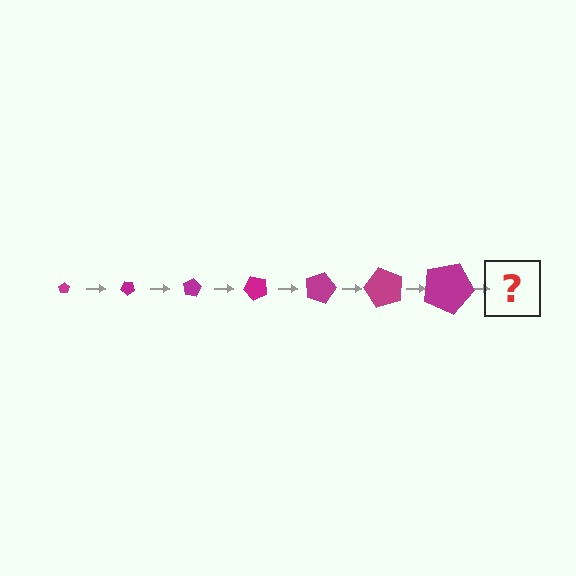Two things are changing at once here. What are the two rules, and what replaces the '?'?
The two rules are that the pentagon grows larger each step and it rotates 40 degrees each step. The '?' should be a pentagon, larger than the previous one and rotated 280 degrees from the start.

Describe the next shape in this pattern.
It should be a pentagon, larger than the previous one and rotated 280 degrees from the start.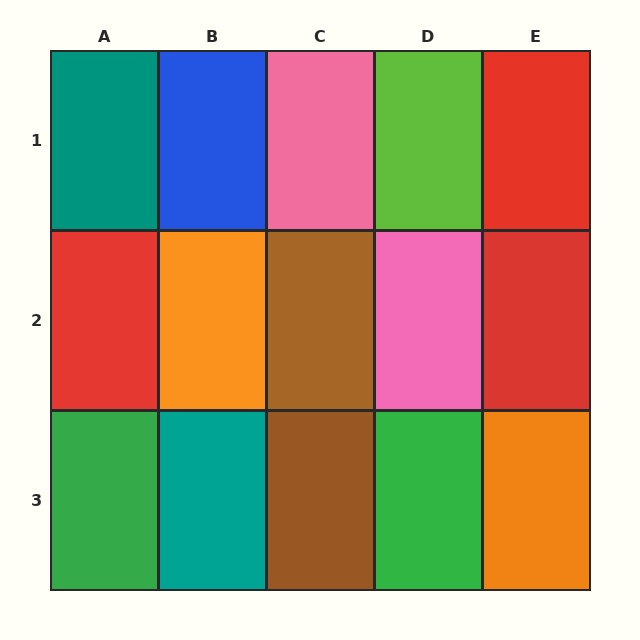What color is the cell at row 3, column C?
Brown.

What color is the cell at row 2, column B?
Orange.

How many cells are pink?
2 cells are pink.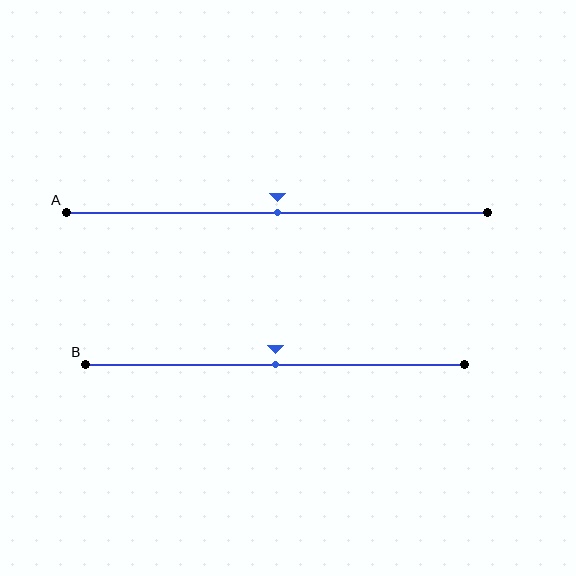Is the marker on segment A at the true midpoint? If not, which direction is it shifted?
Yes, the marker on segment A is at the true midpoint.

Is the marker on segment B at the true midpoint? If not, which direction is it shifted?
Yes, the marker on segment B is at the true midpoint.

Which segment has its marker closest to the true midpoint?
Segment A has its marker closest to the true midpoint.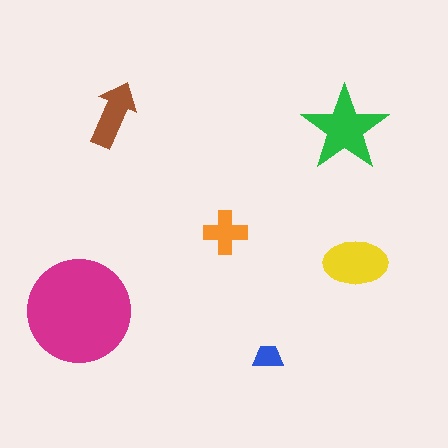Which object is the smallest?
The blue trapezoid.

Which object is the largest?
The magenta circle.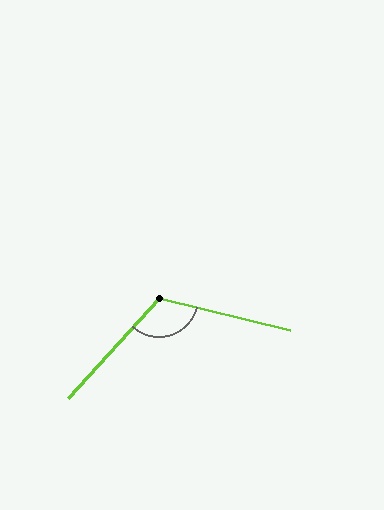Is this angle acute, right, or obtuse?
It is obtuse.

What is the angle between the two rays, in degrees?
Approximately 118 degrees.